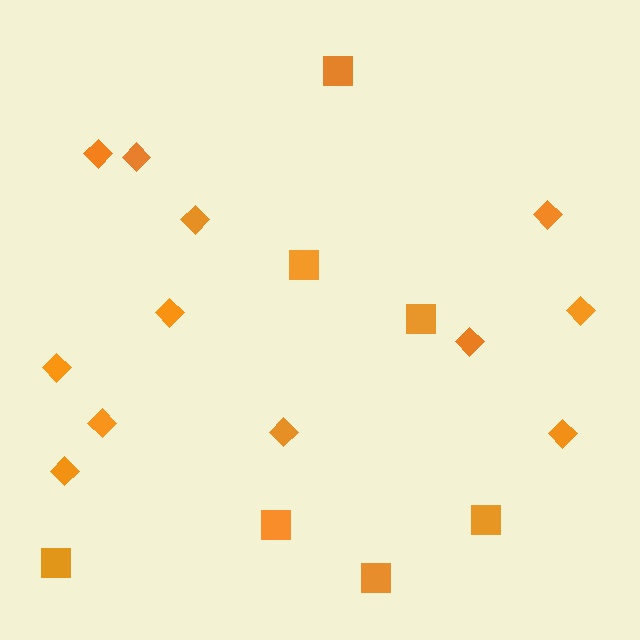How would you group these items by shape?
There are 2 groups: one group of squares (7) and one group of diamonds (12).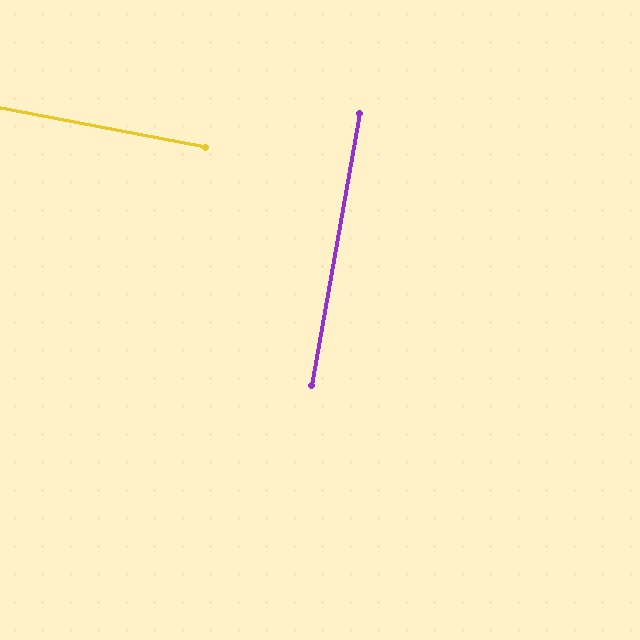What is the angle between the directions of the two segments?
Approximately 89 degrees.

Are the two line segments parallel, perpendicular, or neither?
Perpendicular — they meet at approximately 89°.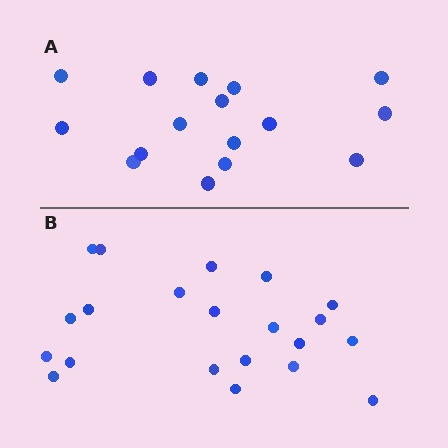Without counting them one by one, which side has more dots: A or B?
Region B (the bottom region) has more dots.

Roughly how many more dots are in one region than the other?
Region B has about 5 more dots than region A.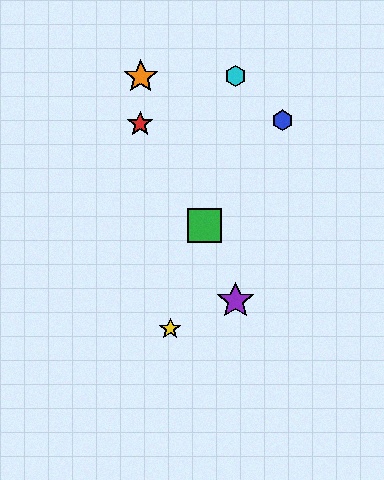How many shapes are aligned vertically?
2 shapes (the purple star, the cyan hexagon) are aligned vertically.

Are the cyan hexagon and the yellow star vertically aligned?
No, the cyan hexagon is at x≈235 and the yellow star is at x≈170.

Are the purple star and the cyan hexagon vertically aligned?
Yes, both are at x≈235.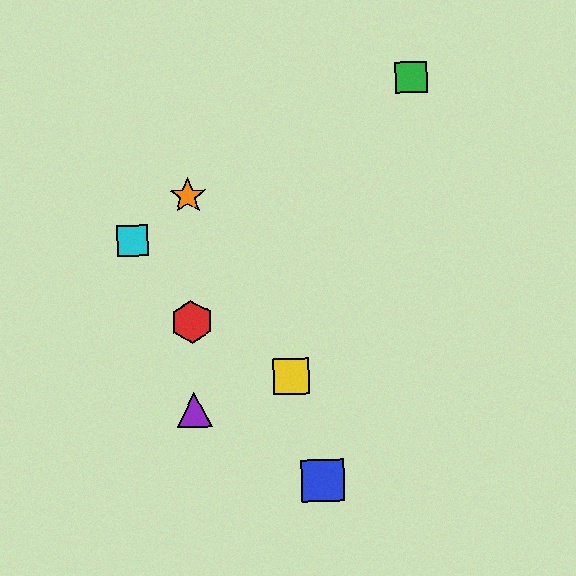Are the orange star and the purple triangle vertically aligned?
Yes, both are at x≈188.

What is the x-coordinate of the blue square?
The blue square is at x≈323.